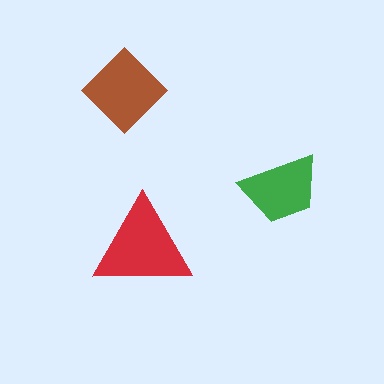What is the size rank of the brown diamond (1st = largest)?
2nd.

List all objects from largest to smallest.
The red triangle, the brown diamond, the green trapezoid.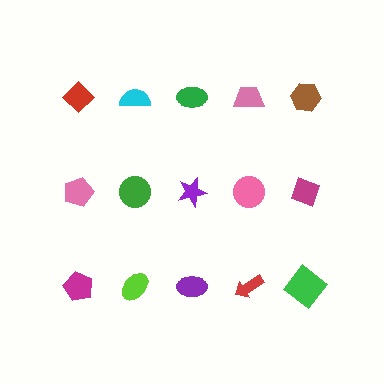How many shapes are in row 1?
5 shapes.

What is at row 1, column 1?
A red diamond.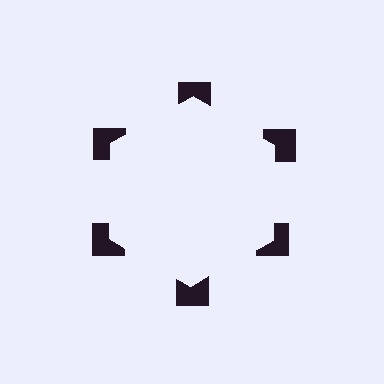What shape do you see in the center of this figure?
An illusory hexagon — its edges are inferred from the aligned wedge cuts in the notched squares, not physically drawn.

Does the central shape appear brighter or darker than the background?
It typically appears slightly brighter than the background, even though no actual brightness change is drawn.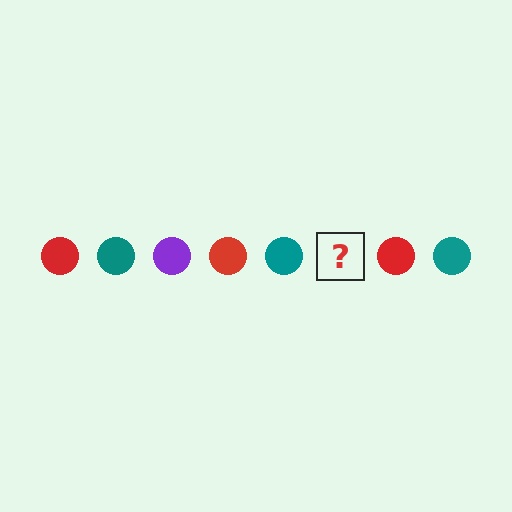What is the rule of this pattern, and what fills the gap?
The rule is that the pattern cycles through red, teal, purple circles. The gap should be filled with a purple circle.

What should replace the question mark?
The question mark should be replaced with a purple circle.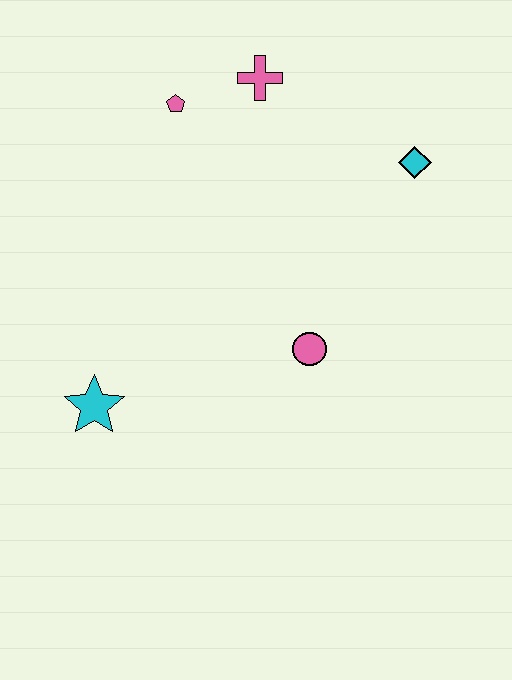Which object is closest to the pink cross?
The pink pentagon is closest to the pink cross.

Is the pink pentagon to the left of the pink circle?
Yes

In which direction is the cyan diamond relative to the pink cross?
The cyan diamond is to the right of the pink cross.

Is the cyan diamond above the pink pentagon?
No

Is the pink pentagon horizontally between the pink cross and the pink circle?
No